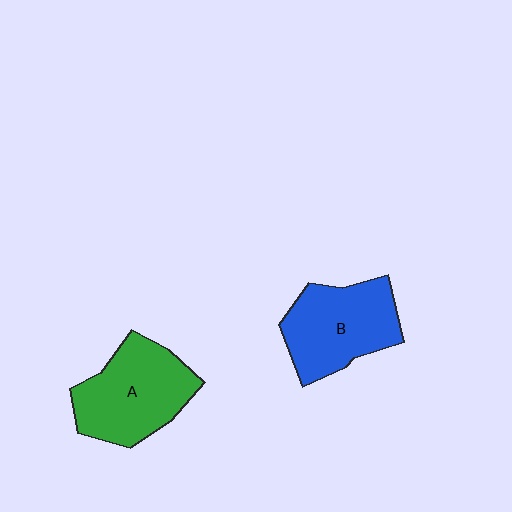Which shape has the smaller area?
Shape B (blue).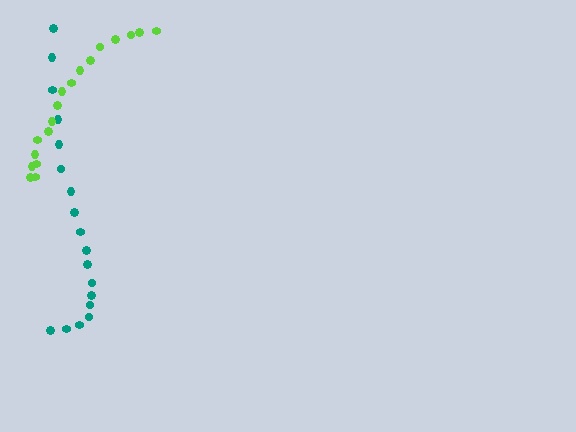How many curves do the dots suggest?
There are 2 distinct paths.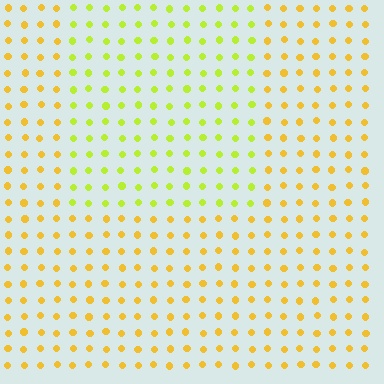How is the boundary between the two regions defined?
The boundary is defined purely by a slight shift in hue (about 33 degrees). Spacing, size, and orientation are identical on both sides.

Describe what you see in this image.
The image is filled with small yellow elements in a uniform arrangement. A rectangle-shaped region is visible where the elements are tinted to a slightly different hue, forming a subtle color boundary.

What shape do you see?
I see a rectangle.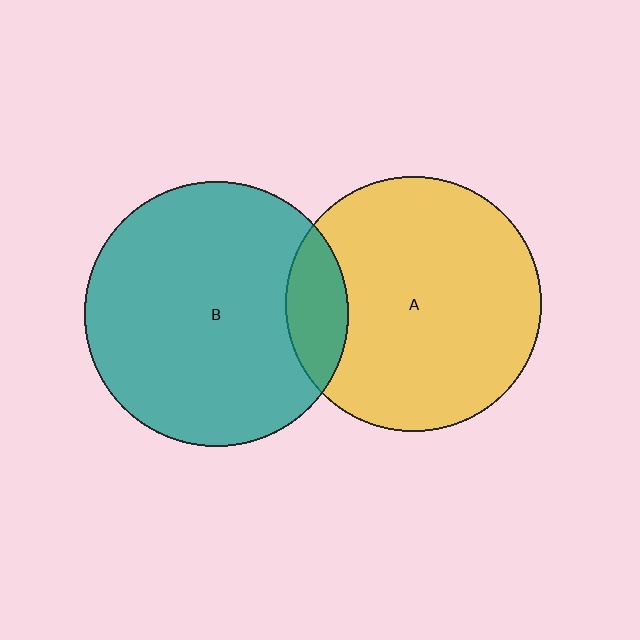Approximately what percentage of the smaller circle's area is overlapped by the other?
Approximately 15%.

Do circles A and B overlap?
Yes.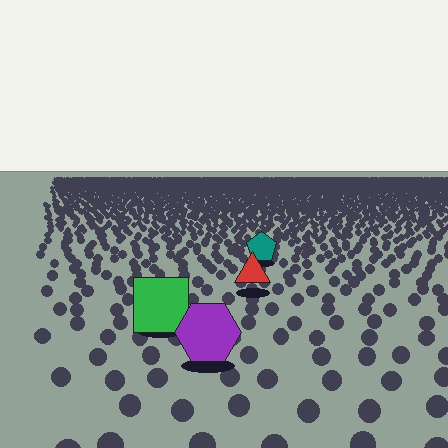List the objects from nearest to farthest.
From nearest to farthest: the purple hexagon, the green square, the red triangle, the teal pentagon.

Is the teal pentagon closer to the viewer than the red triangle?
No. The red triangle is closer — you can tell from the texture gradient: the ground texture is coarser near it.